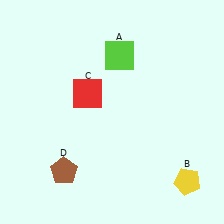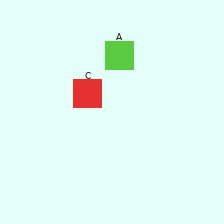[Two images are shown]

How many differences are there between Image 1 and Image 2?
There are 2 differences between the two images.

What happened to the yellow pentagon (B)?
The yellow pentagon (B) was removed in Image 2. It was in the bottom-right area of Image 1.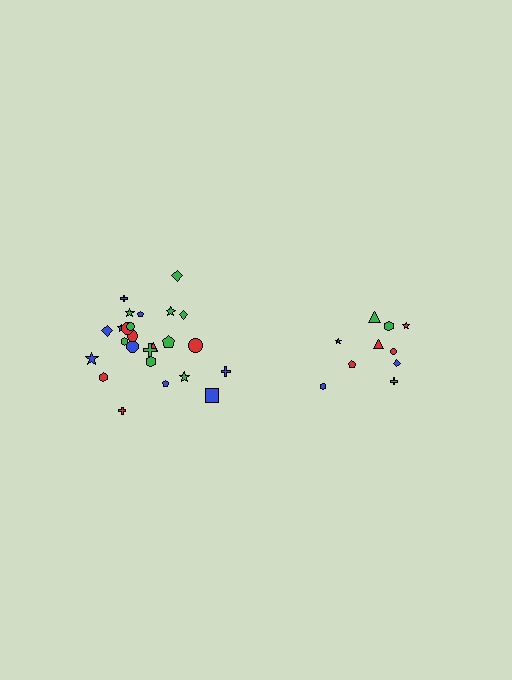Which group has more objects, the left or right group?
The left group.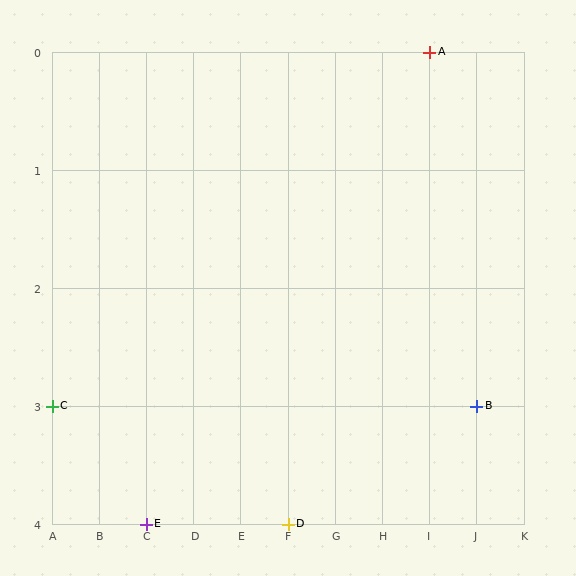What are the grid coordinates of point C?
Point C is at grid coordinates (A, 3).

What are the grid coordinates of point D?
Point D is at grid coordinates (F, 4).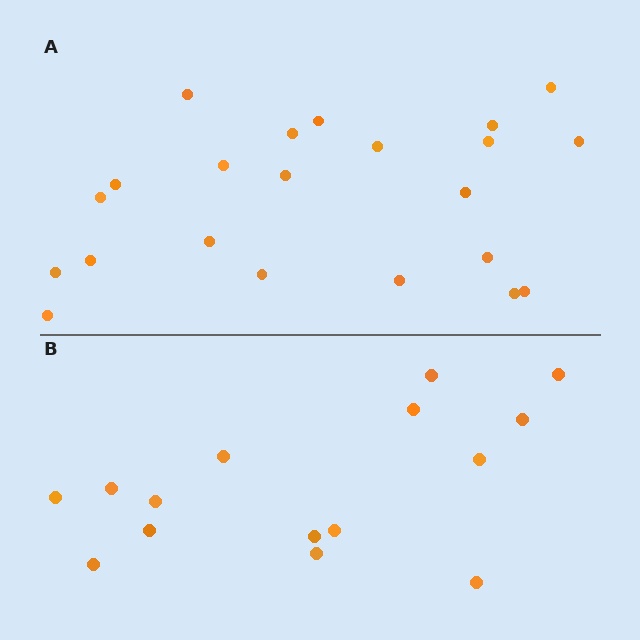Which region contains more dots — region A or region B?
Region A (the top region) has more dots.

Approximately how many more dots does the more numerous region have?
Region A has roughly 8 or so more dots than region B.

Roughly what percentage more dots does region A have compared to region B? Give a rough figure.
About 45% more.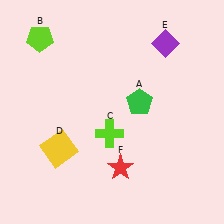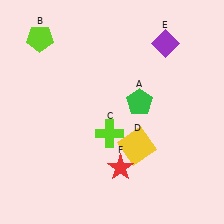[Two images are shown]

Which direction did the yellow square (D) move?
The yellow square (D) moved right.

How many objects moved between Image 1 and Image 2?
1 object moved between the two images.